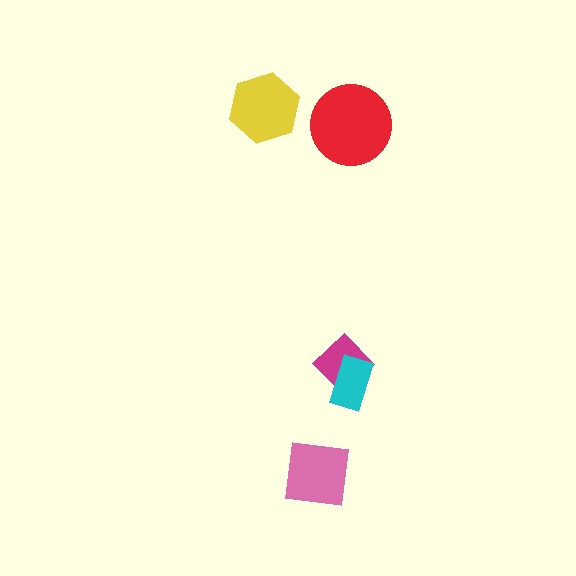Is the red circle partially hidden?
No, no other shape covers it.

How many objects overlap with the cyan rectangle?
1 object overlaps with the cyan rectangle.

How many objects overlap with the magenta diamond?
1 object overlaps with the magenta diamond.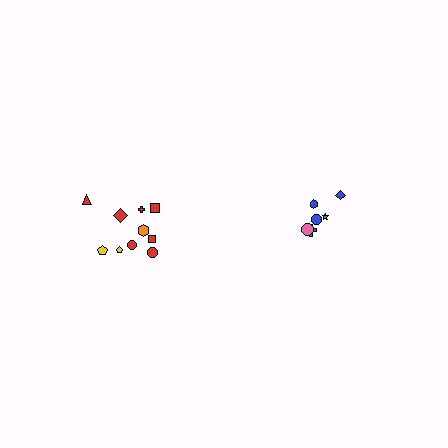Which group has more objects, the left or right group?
The left group.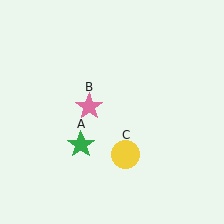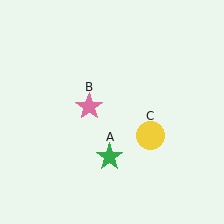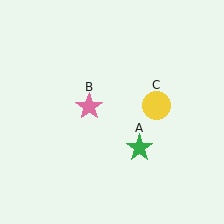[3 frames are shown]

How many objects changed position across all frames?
2 objects changed position: green star (object A), yellow circle (object C).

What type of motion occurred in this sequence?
The green star (object A), yellow circle (object C) rotated counterclockwise around the center of the scene.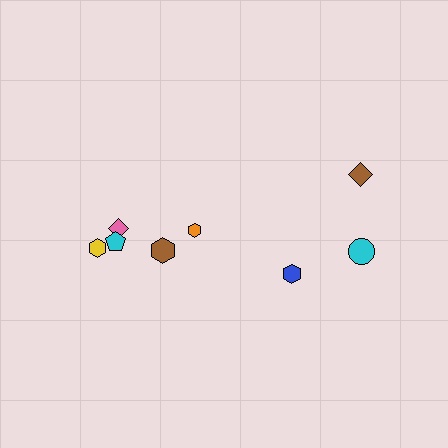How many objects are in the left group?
There are 5 objects.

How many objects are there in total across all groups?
There are 8 objects.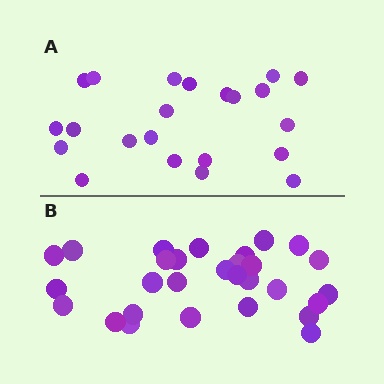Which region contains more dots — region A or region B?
Region B (the bottom region) has more dots.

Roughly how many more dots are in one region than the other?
Region B has roughly 8 or so more dots than region A.